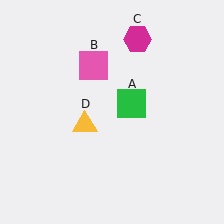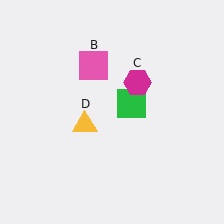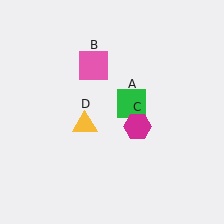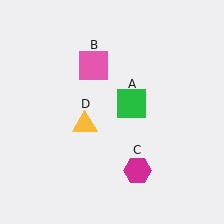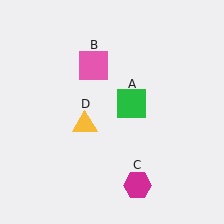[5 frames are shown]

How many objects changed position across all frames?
1 object changed position: magenta hexagon (object C).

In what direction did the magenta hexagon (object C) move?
The magenta hexagon (object C) moved down.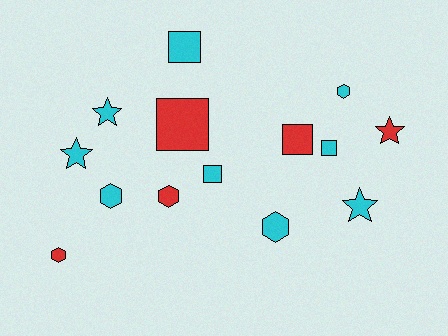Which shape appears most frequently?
Square, with 5 objects.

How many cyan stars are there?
There are 3 cyan stars.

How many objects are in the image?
There are 14 objects.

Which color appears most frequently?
Cyan, with 9 objects.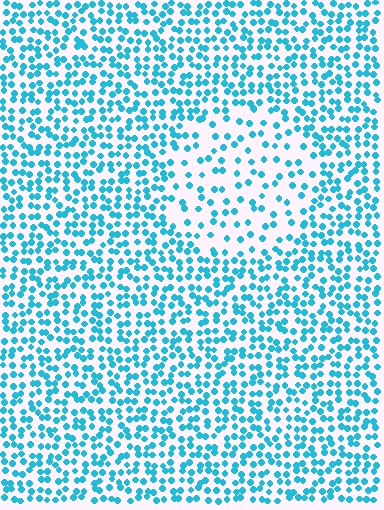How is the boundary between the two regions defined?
The boundary is defined by a change in element density (approximately 2.1x ratio). All elements are the same color, size, and shape.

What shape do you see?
I see a circle.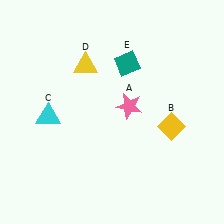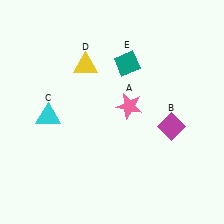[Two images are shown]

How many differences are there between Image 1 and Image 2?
There is 1 difference between the two images.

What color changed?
The diamond (B) changed from yellow in Image 1 to magenta in Image 2.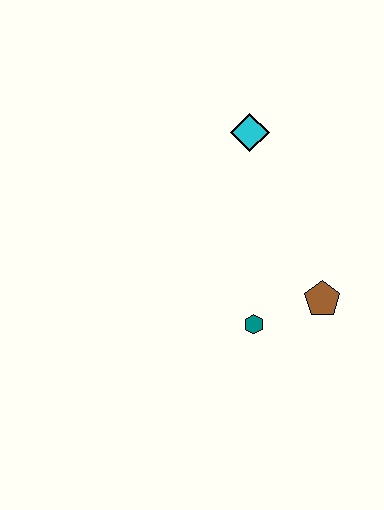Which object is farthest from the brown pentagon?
The cyan diamond is farthest from the brown pentagon.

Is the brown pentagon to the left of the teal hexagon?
No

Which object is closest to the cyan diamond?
The brown pentagon is closest to the cyan diamond.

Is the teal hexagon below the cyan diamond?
Yes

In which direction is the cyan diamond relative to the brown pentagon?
The cyan diamond is above the brown pentagon.